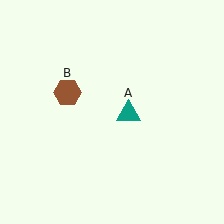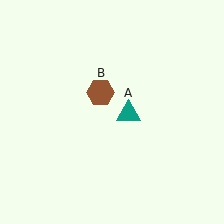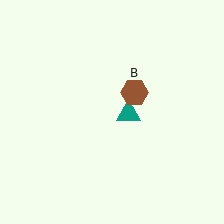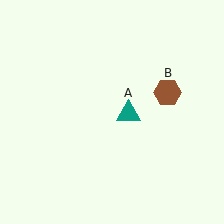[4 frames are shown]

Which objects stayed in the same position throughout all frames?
Teal triangle (object A) remained stationary.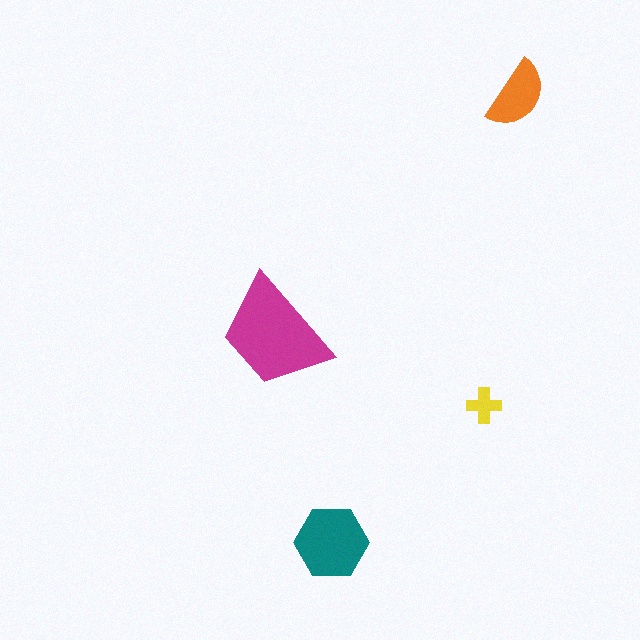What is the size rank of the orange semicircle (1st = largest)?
3rd.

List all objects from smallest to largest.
The yellow cross, the orange semicircle, the teal hexagon, the magenta trapezoid.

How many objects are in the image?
There are 4 objects in the image.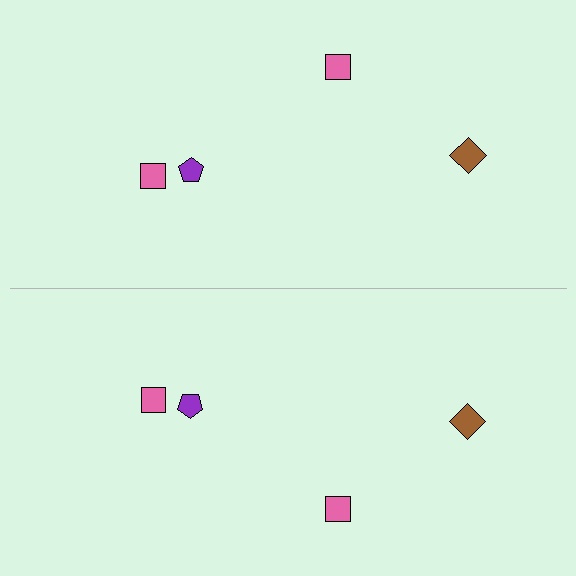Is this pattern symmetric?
Yes, this pattern has bilateral (reflection) symmetry.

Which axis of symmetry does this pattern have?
The pattern has a horizontal axis of symmetry running through the center of the image.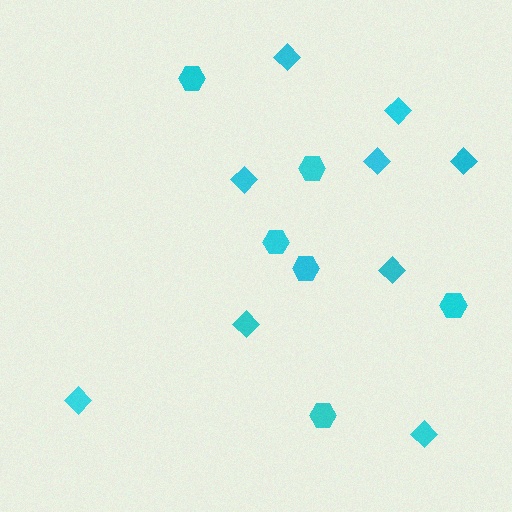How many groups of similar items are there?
There are 2 groups: one group of diamonds (9) and one group of hexagons (6).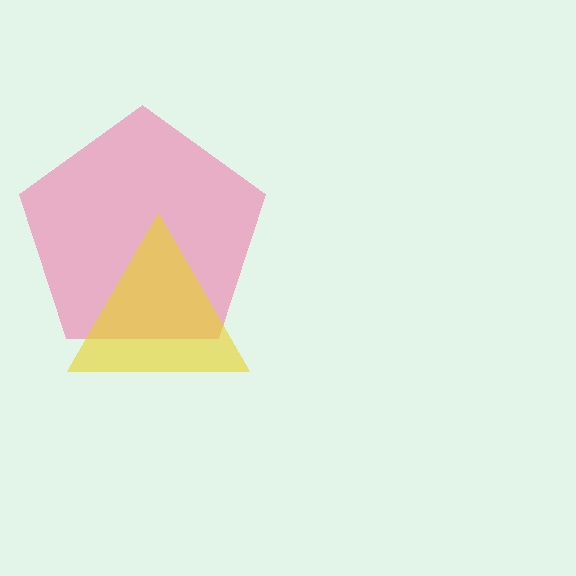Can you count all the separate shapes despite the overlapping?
Yes, there are 2 separate shapes.